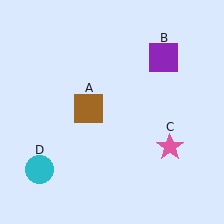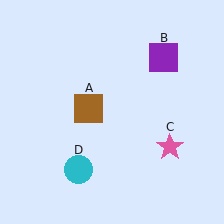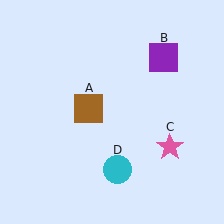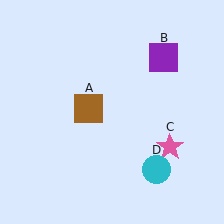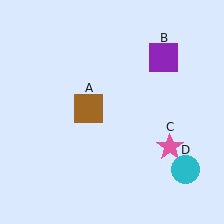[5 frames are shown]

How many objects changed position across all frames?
1 object changed position: cyan circle (object D).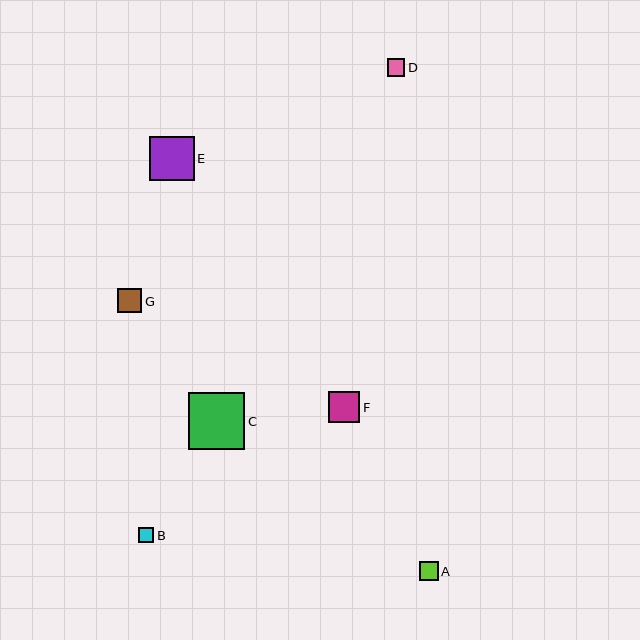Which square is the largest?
Square C is the largest with a size of approximately 56 pixels.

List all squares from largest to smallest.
From largest to smallest: C, E, F, G, A, D, B.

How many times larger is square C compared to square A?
Square C is approximately 3.1 times the size of square A.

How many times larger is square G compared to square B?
Square G is approximately 1.6 times the size of square B.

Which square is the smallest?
Square B is the smallest with a size of approximately 15 pixels.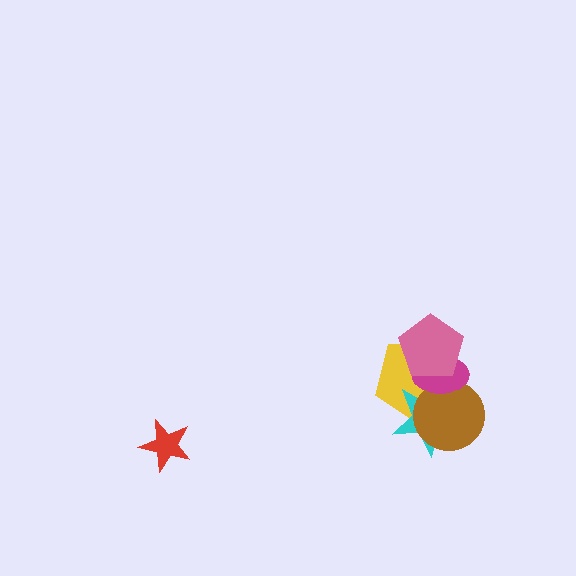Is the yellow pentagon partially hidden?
Yes, it is partially covered by another shape.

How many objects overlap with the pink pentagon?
2 objects overlap with the pink pentagon.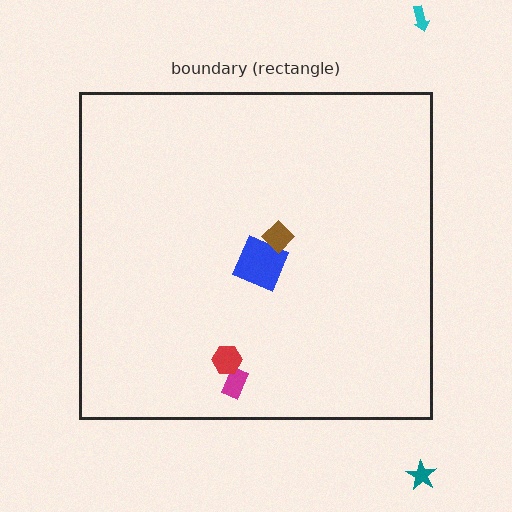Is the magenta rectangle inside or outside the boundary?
Inside.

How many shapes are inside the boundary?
4 inside, 2 outside.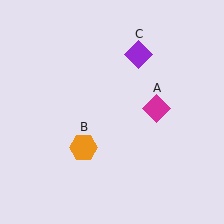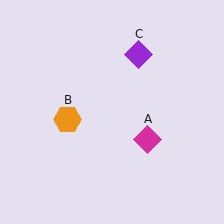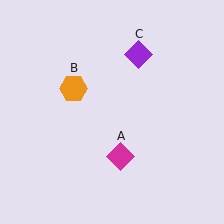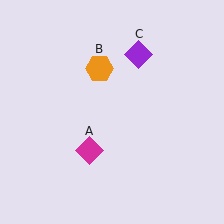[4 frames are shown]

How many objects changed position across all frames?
2 objects changed position: magenta diamond (object A), orange hexagon (object B).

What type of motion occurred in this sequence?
The magenta diamond (object A), orange hexagon (object B) rotated clockwise around the center of the scene.